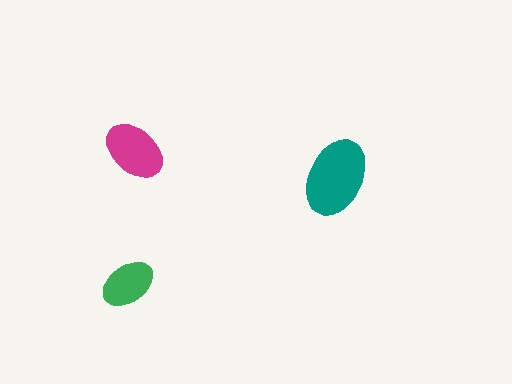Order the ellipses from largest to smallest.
the teal one, the magenta one, the green one.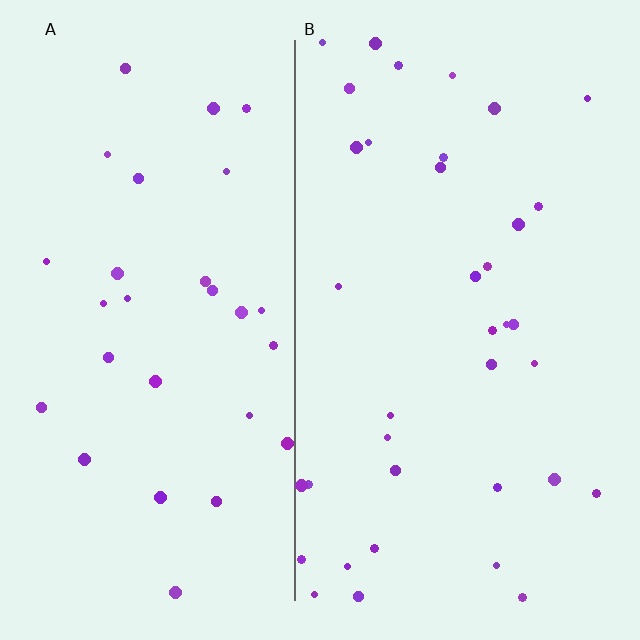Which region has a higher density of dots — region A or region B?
B (the right).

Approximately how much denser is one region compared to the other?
Approximately 1.2× — region B over region A.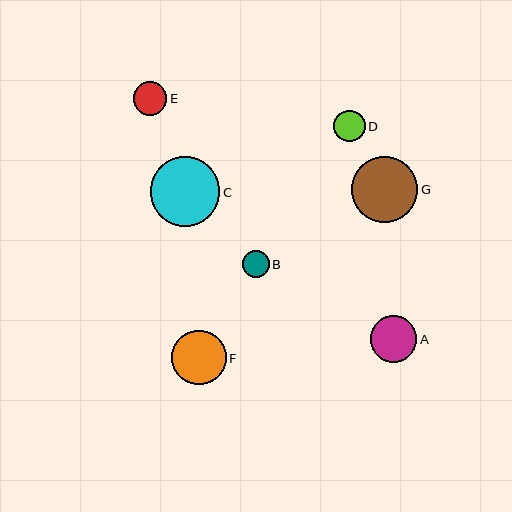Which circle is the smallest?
Circle B is the smallest with a size of approximately 26 pixels.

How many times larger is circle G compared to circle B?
Circle G is approximately 2.5 times the size of circle B.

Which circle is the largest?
Circle C is the largest with a size of approximately 70 pixels.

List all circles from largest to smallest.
From largest to smallest: C, G, F, A, E, D, B.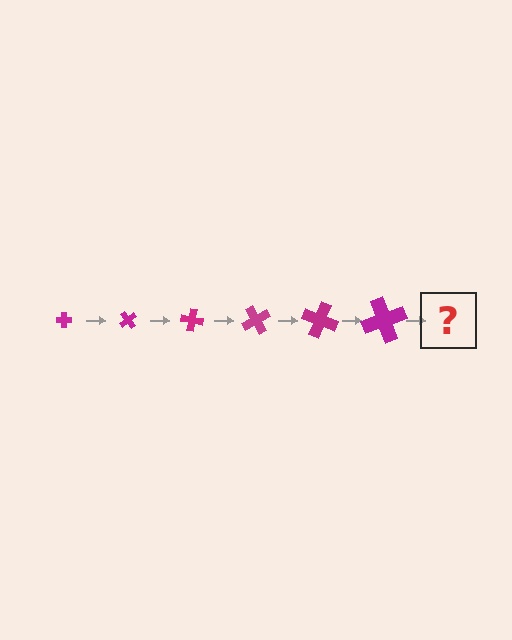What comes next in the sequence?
The next element should be a cross, larger than the previous one and rotated 300 degrees from the start.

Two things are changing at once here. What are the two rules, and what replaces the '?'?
The two rules are that the cross grows larger each step and it rotates 50 degrees each step. The '?' should be a cross, larger than the previous one and rotated 300 degrees from the start.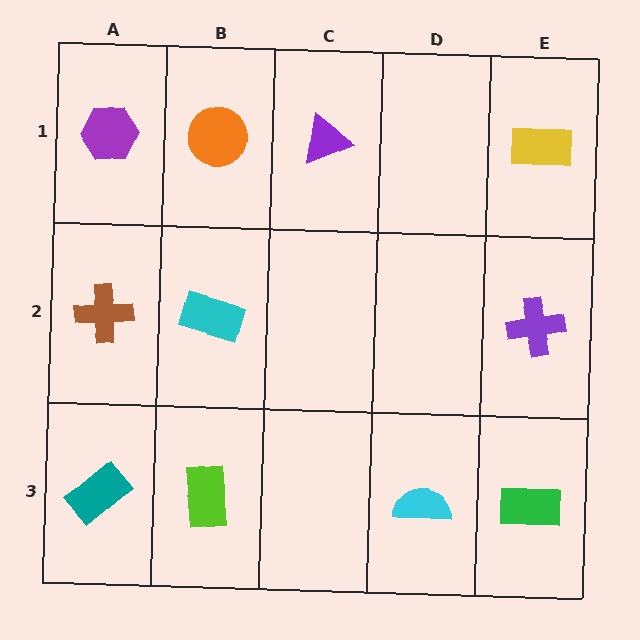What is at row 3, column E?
A green rectangle.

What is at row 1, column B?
An orange circle.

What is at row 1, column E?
A yellow rectangle.